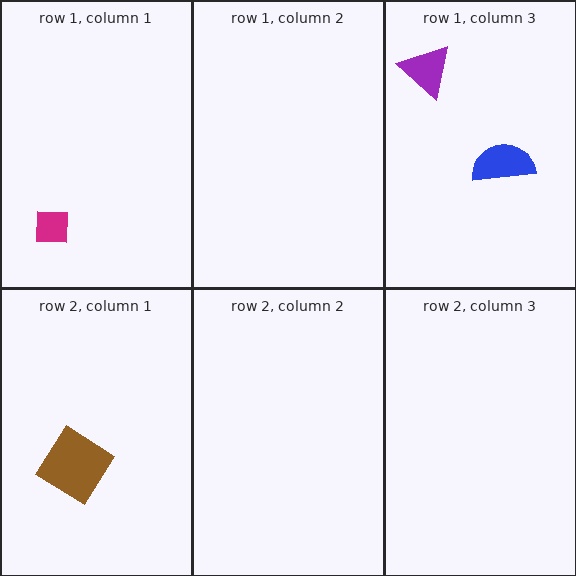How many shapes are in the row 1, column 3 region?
2.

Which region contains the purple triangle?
The row 1, column 3 region.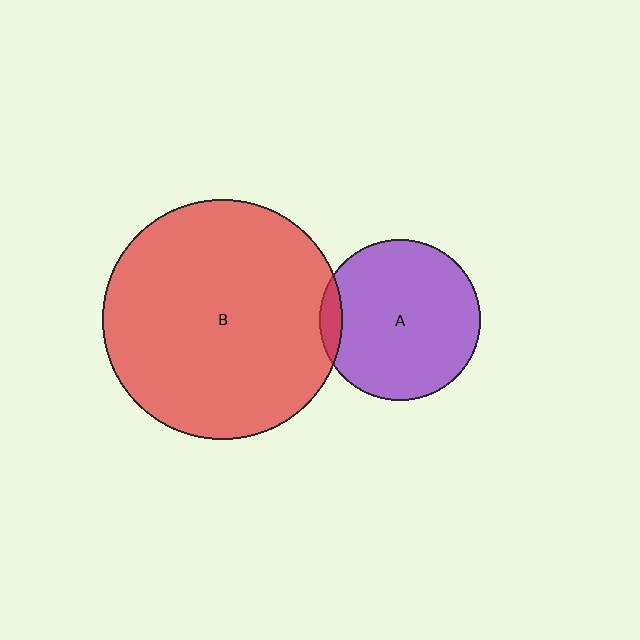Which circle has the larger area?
Circle B (red).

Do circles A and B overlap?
Yes.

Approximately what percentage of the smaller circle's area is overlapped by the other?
Approximately 5%.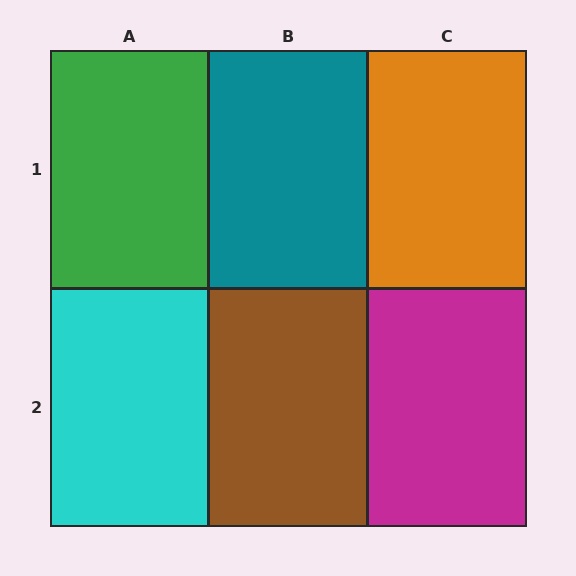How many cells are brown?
1 cell is brown.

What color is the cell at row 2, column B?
Brown.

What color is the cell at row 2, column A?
Cyan.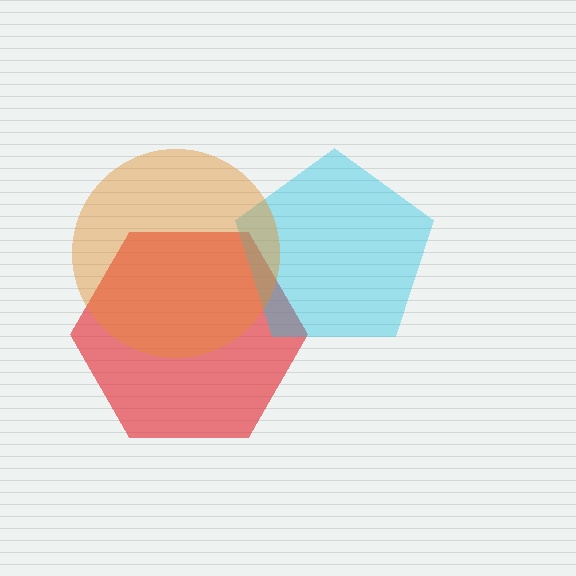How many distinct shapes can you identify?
There are 3 distinct shapes: a red hexagon, a cyan pentagon, an orange circle.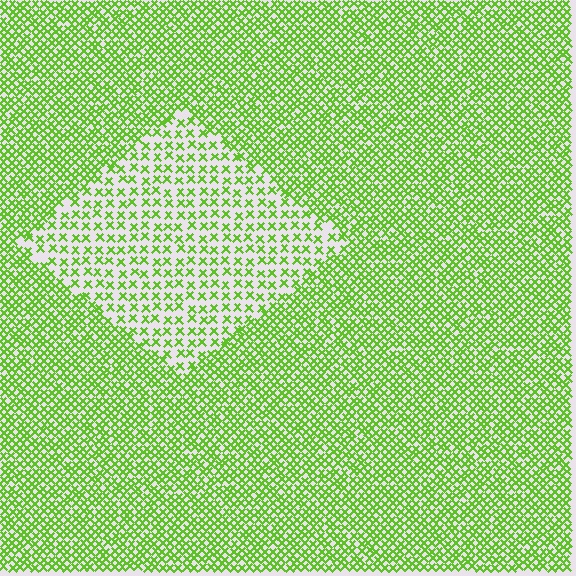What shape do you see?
I see a diamond.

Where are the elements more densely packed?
The elements are more densely packed outside the diamond boundary.